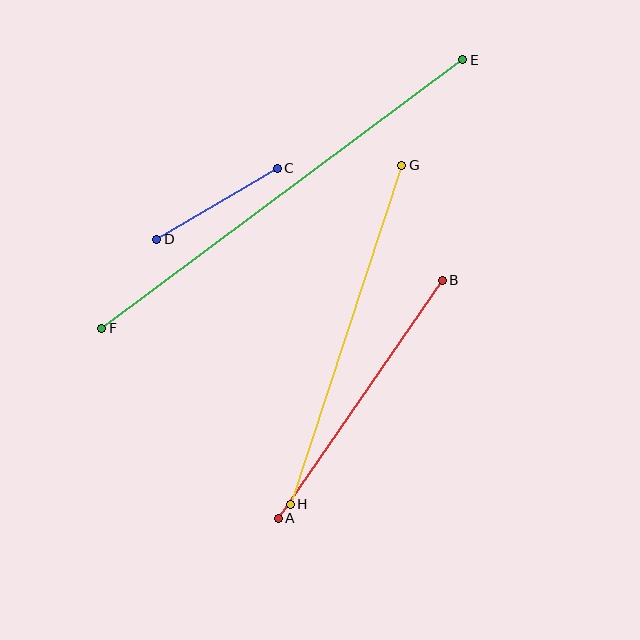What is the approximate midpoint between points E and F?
The midpoint is at approximately (282, 194) pixels.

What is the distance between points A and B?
The distance is approximately 289 pixels.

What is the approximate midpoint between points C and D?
The midpoint is at approximately (217, 204) pixels.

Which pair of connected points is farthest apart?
Points E and F are farthest apart.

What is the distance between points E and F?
The distance is approximately 449 pixels.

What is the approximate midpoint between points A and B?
The midpoint is at approximately (360, 399) pixels.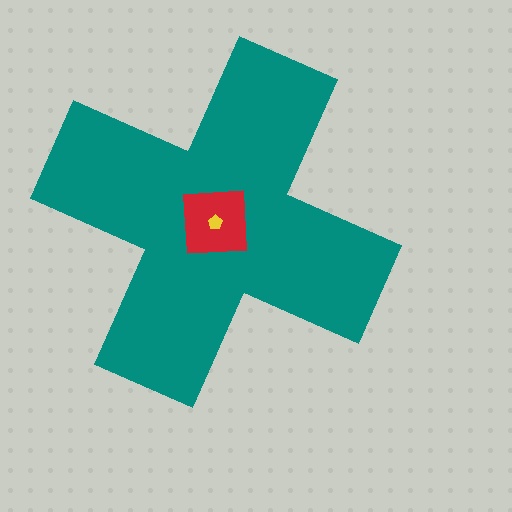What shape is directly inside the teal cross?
The red square.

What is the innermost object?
The yellow pentagon.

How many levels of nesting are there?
3.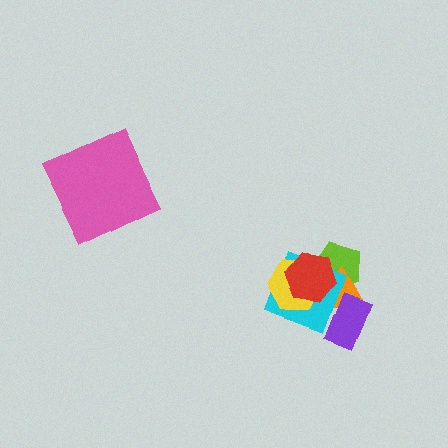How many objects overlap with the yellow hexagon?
4 objects overlap with the yellow hexagon.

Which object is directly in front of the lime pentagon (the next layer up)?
The orange triangle is directly in front of the lime pentagon.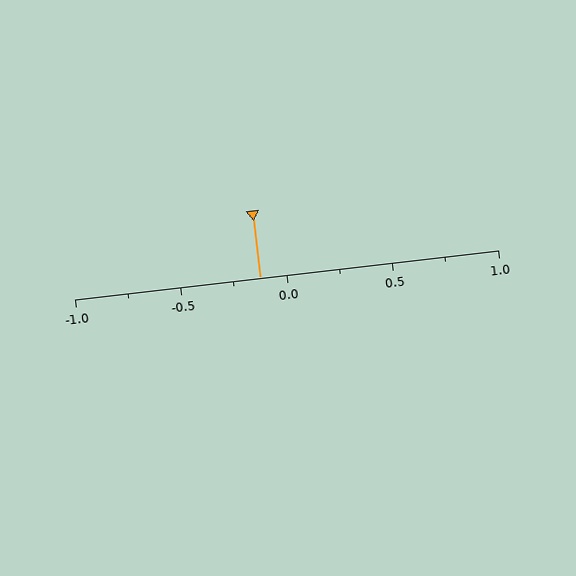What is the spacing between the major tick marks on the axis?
The major ticks are spaced 0.5 apart.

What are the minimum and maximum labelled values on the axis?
The axis runs from -1.0 to 1.0.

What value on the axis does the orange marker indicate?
The marker indicates approximately -0.12.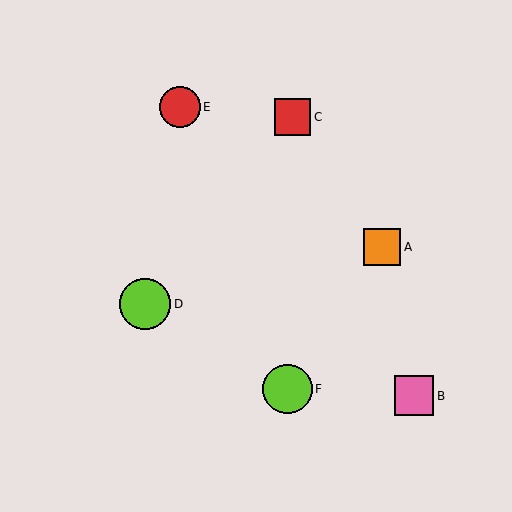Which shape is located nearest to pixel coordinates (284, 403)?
The lime circle (labeled F) at (288, 389) is nearest to that location.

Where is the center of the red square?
The center of the red square is at (293, 117).